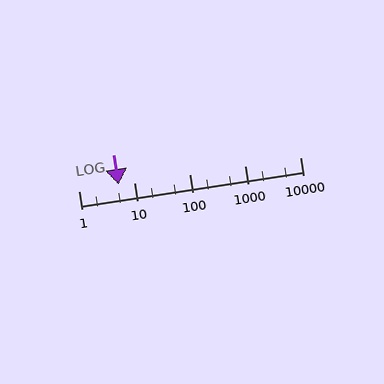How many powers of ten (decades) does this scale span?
The scale spans 4 decades, from 1 to 10000.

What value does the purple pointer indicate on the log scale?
The pointer indicates approximately 5.3.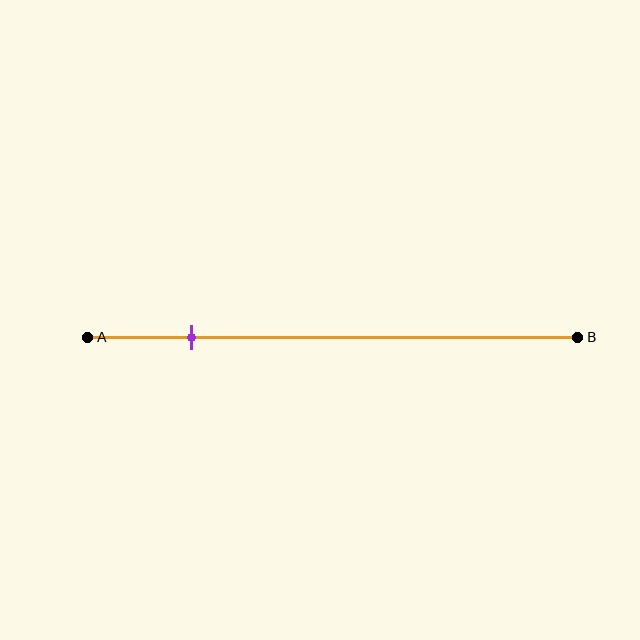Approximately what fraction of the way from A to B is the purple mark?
The purple mark is approximately 20% of the way from A to B.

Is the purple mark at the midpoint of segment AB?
No, the mark is at about 20% from A, not at the 50% midpoint.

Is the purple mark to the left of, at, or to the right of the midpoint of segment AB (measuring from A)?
The purple mark is to the left of the midpoint of segment AB.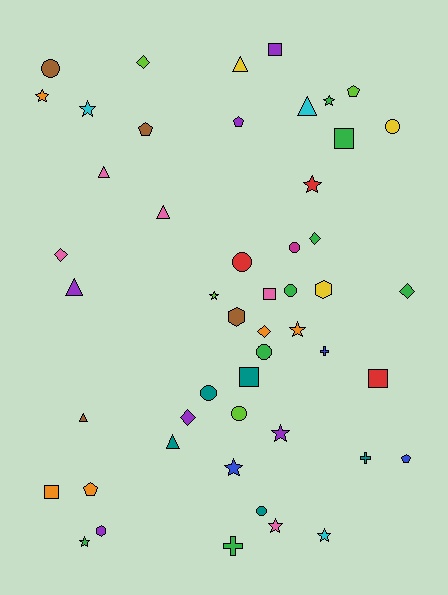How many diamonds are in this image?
There are 6 diamonds.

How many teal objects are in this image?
There are 5 teal objects.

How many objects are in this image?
There are 50 objects.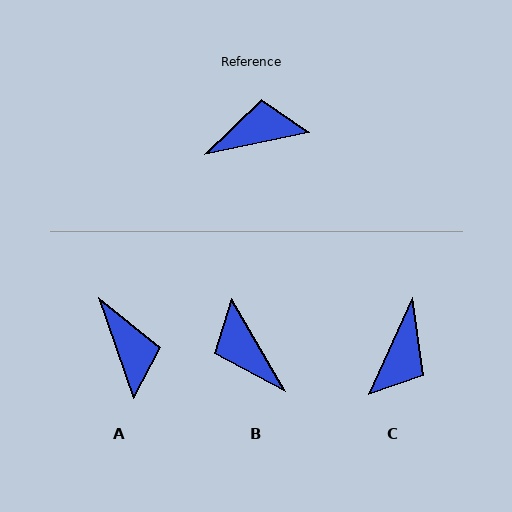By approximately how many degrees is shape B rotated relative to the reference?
Approximately 108 degrees counter-clockwise.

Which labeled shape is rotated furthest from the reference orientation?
C, about 127 degrees away.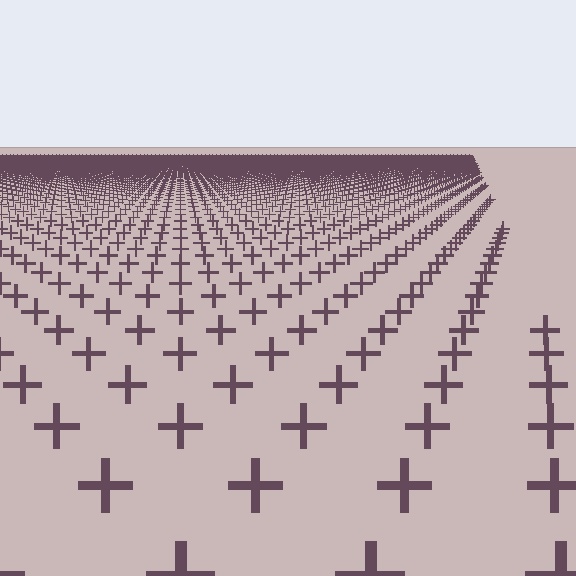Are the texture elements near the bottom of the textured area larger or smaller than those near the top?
Larger. Near the bottom, elements are closer to the viewer and appear at a bigger on-screen size.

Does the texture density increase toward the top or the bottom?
Density increases toward the top.